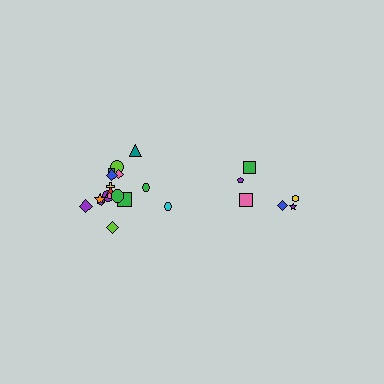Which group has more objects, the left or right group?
The left group.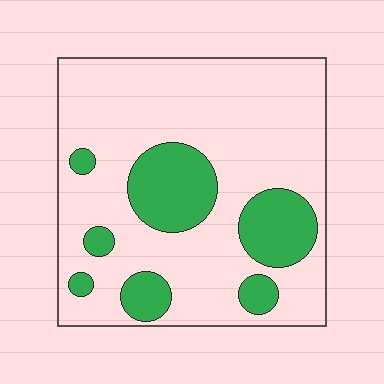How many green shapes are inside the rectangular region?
7.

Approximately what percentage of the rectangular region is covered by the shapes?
Approximately 25%.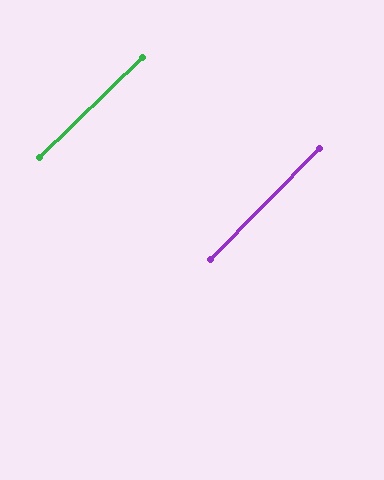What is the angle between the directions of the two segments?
Approximately 1 degree.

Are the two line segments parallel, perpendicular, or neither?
Parallel — their directions differ by only 1.2°.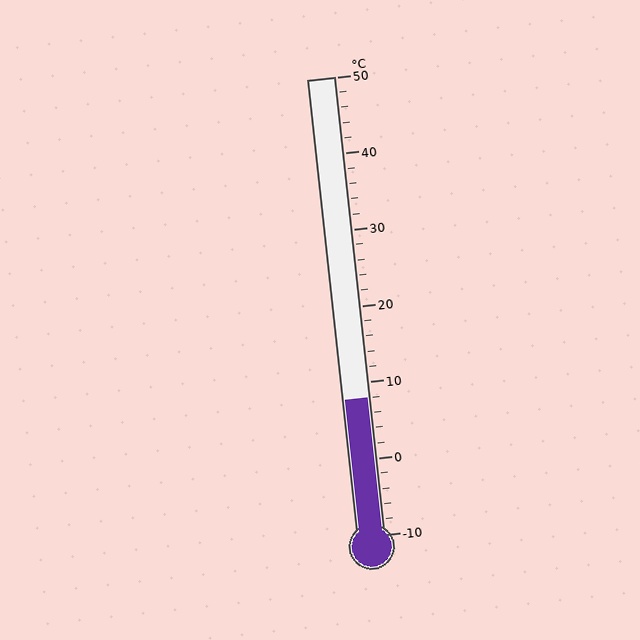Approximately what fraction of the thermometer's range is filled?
The thermometer is filled to approximately 30% of its range.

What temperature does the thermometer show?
The thermometer shows approximately 8°C.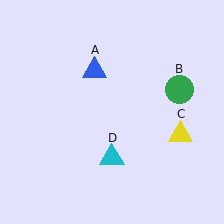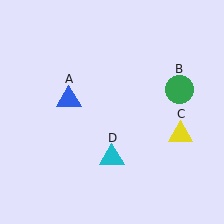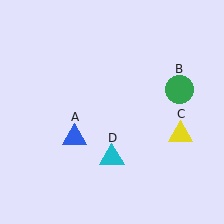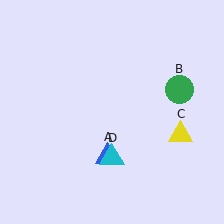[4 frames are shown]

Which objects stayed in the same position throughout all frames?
Green circle (object B) and yellow triangle (object C) and cyan triangle (object D) remained stationary.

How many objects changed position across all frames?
1 object changed position: blue triangle (object A).